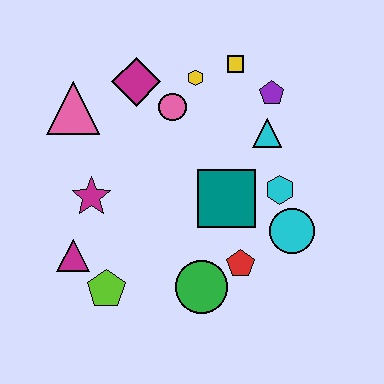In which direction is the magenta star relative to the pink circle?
The magenta star is below the pink circle.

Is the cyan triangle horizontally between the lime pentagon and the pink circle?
No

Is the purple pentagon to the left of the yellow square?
No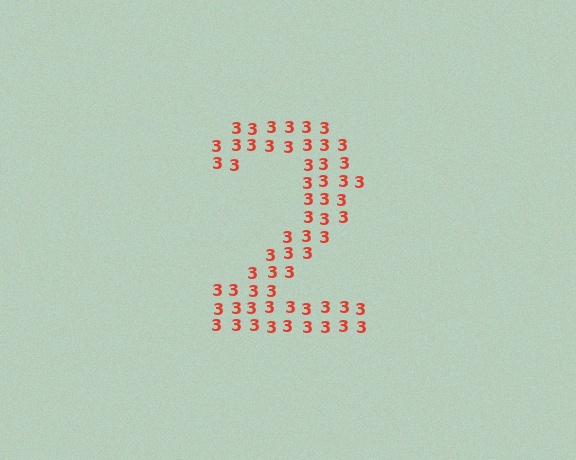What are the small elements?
The small elements are digit 3's.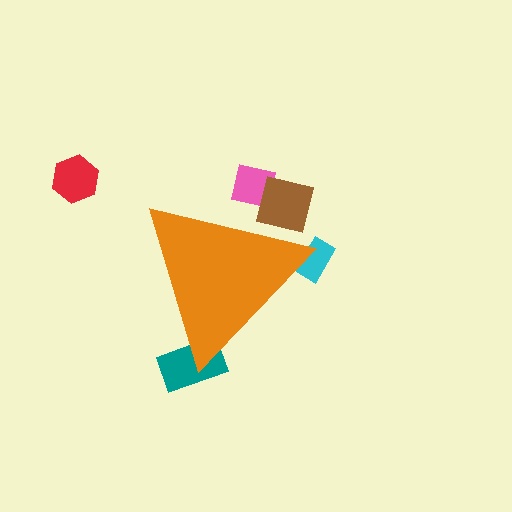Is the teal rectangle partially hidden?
Yes, the teal rectangle is partially hidden behind the orange triangle.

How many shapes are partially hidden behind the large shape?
4 shapes are partially hidden.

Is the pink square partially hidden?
Yes, the pink square is partially hidden behind the orange triangle.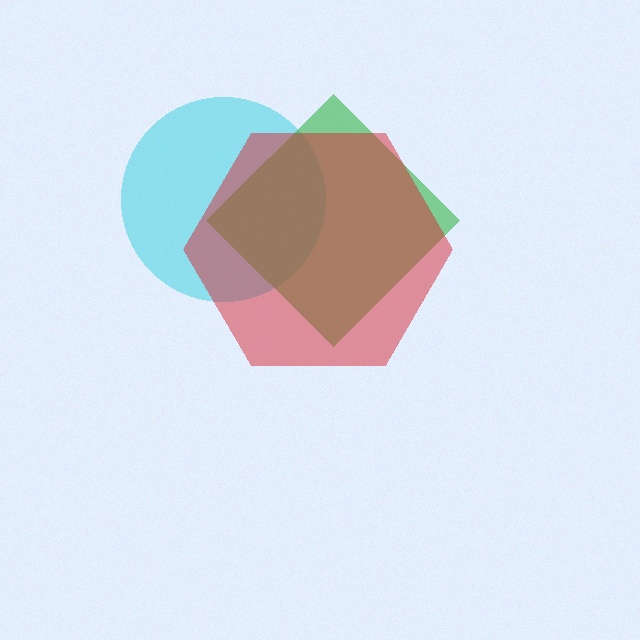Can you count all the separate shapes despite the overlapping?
Yes, there are 3 separate shapes.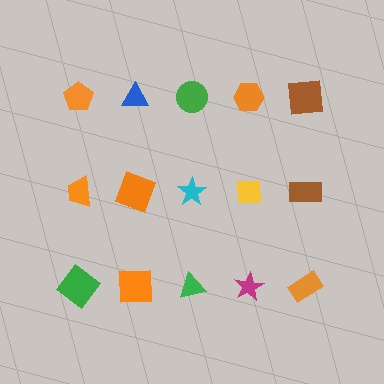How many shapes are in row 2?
5 shapes.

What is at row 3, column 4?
A magenta star.